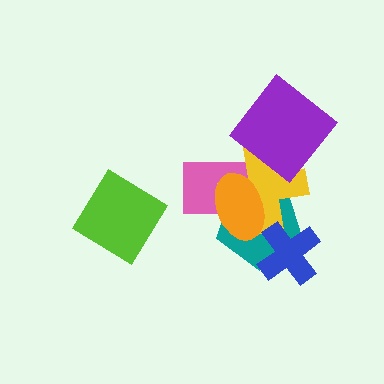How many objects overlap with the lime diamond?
0 objects overlap with the lime diamond.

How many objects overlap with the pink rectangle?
3 objects overlap with the pink rectangle.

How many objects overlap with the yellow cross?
4 objects overlap with the yellow cross.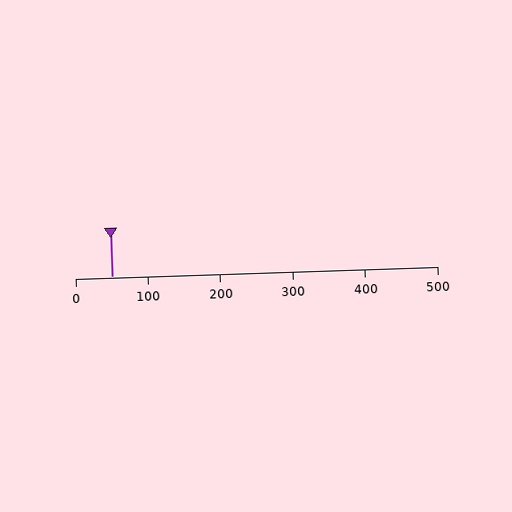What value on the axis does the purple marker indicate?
The marker indicates approximately 50.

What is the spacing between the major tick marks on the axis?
The major ticks are spaced 100 apart.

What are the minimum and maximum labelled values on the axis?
The axis runs from 0 to 500.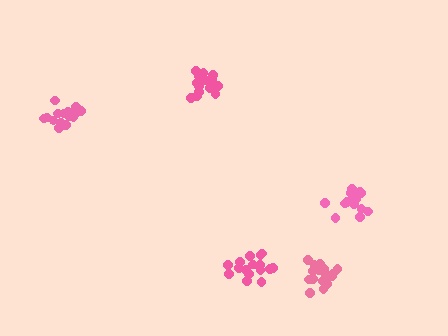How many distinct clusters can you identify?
There are 5 distinct clusters.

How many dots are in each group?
Group 1: 16 dots, Group 2: 17 dots, Group 3: 18 dots, Group 4: 19 dots, Group 5: 14 dots (84 total).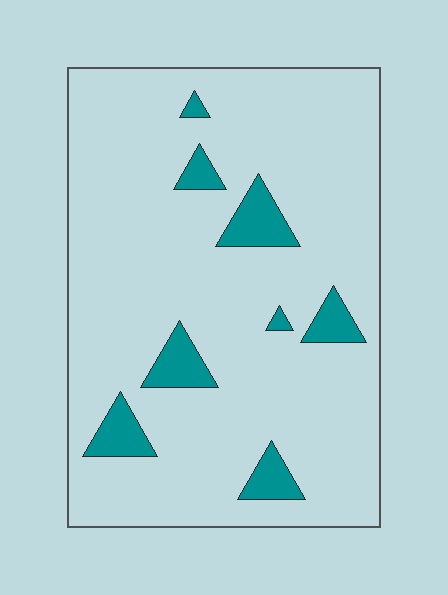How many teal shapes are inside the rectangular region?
8.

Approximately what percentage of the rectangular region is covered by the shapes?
Approximately 10%.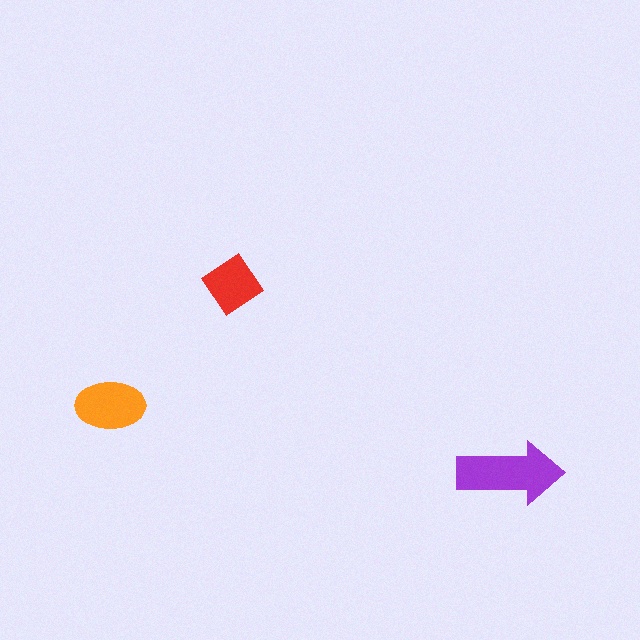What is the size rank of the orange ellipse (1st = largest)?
2nd.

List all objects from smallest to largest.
The red diamond, the orange ellipse, the purple arrow.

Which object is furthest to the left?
The orange ellipse is leftmost.